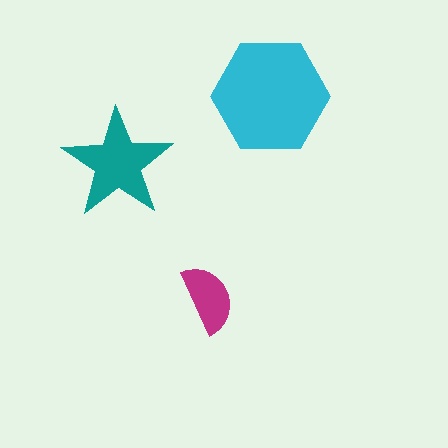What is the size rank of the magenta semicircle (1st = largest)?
3rd.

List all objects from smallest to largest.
The magenta semicircle, the teal star, the cyan hexagon.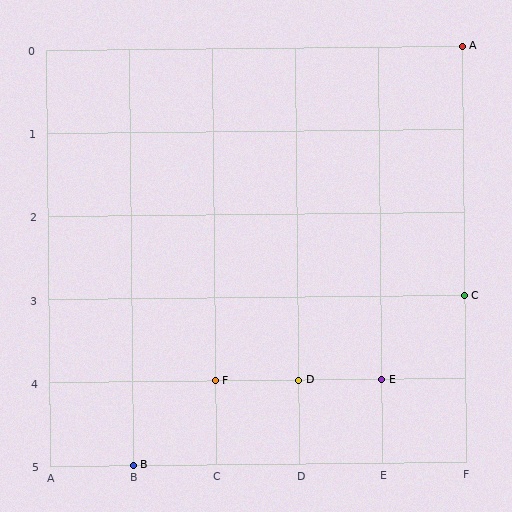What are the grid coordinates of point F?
Point F is at grid coordinates (C, 4).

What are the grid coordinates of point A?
Point A is at grid coordinates (F, 0).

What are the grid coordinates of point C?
Point C is at grid coordinates (F, 3).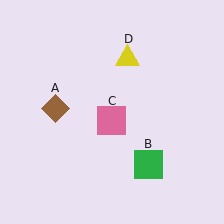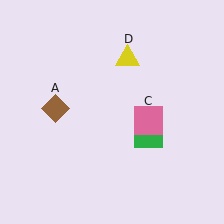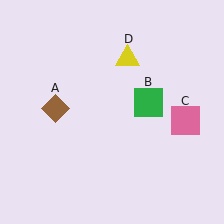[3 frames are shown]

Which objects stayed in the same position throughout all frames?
Brown diamond (object A) and yellow triangle (object D) remained stationary.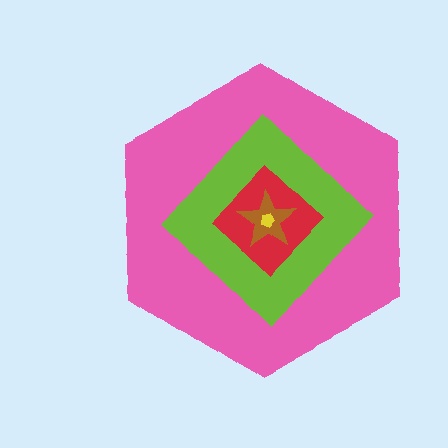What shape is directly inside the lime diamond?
The red diamond.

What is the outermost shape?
The pink hexagon.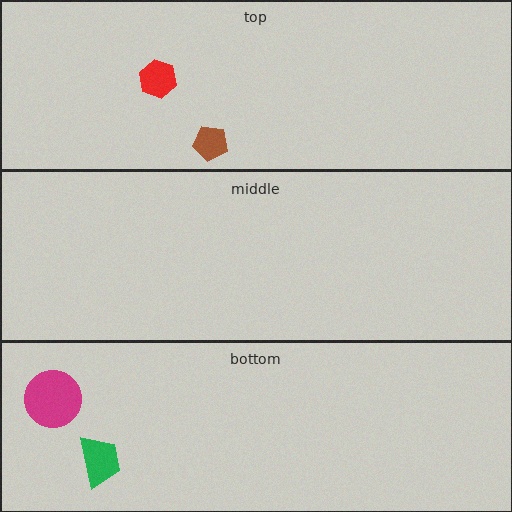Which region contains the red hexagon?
The top region.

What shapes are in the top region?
The red hexagon, the brown pentagon.